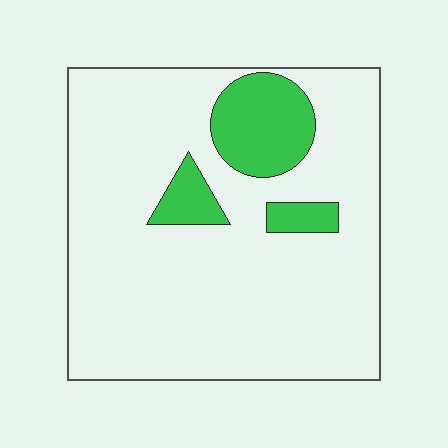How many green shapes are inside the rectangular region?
3.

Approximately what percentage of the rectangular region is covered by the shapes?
Approximately 15%.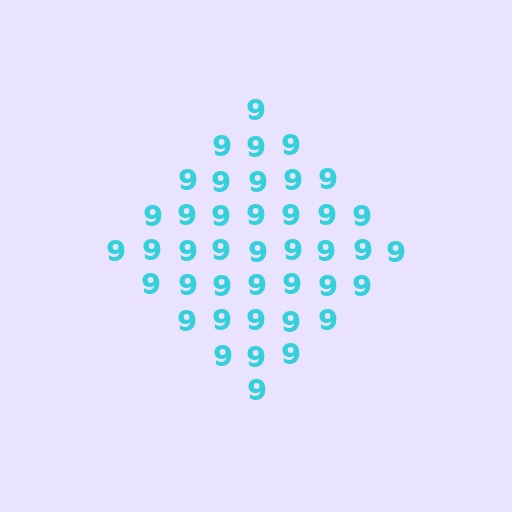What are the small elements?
The small elements are digit 9's.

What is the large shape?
The large shape is a diamond.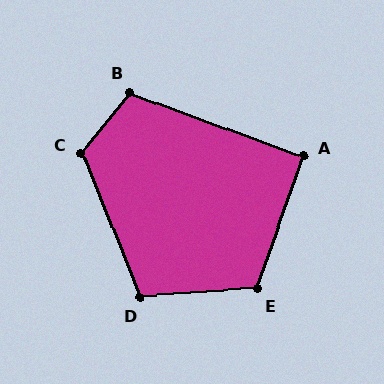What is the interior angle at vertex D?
Approximately 108 degrees (obtuse).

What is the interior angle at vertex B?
Approximately 109 degrees (obtuse).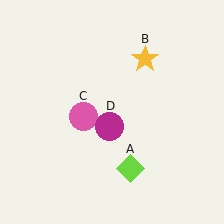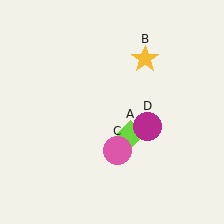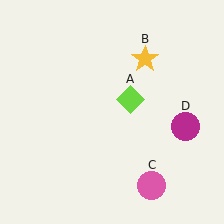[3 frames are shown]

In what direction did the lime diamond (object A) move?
The lime diamond (object A) moved up.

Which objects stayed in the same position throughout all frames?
Yellow star (object B) remained stationary.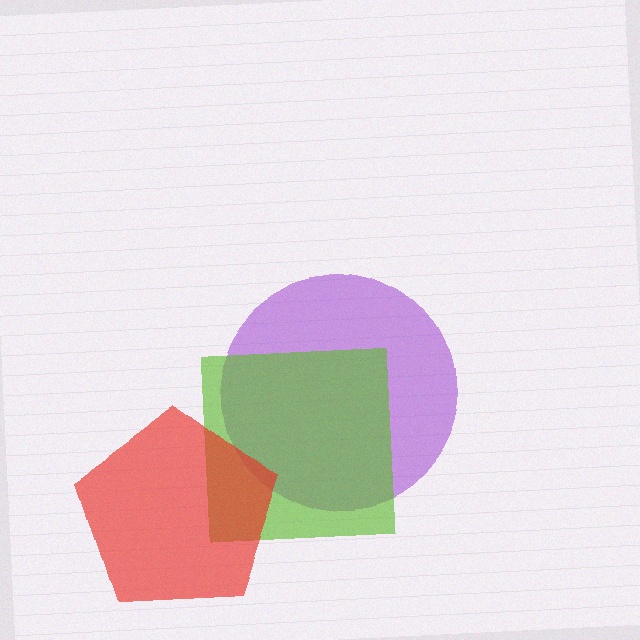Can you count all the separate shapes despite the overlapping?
Yes, there are 3 separate shapes.